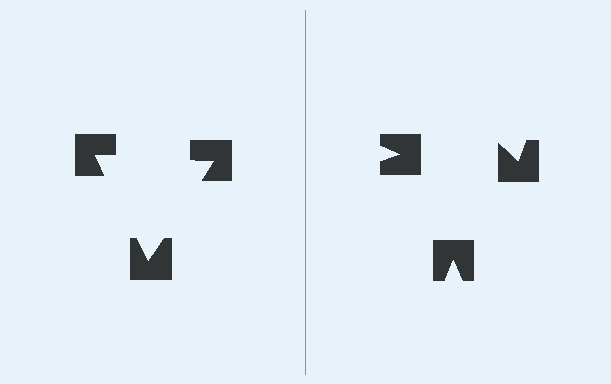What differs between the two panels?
The notched squares are positioned identically on both sides; only the wedge orientations differ. On the left they align to a triangle; on the right they are misaligned.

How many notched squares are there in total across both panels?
6 — 3 on each side.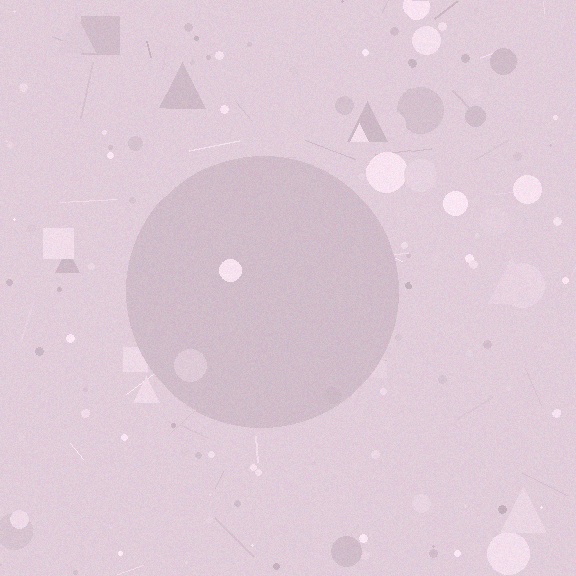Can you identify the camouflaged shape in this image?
The camouflaged shape is a circle.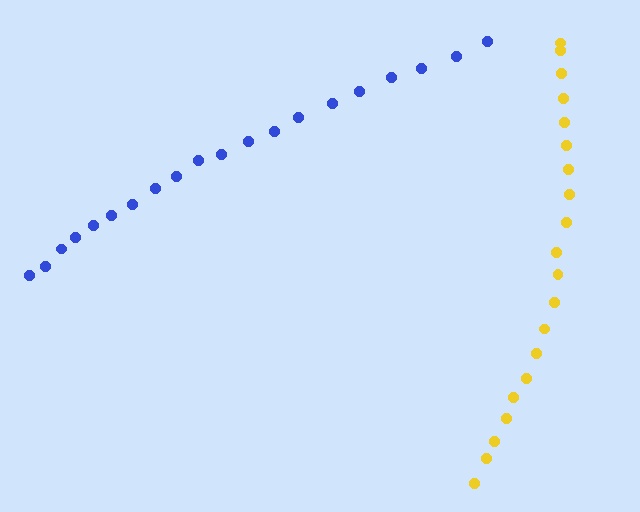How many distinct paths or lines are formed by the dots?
There are 2 distinct paths.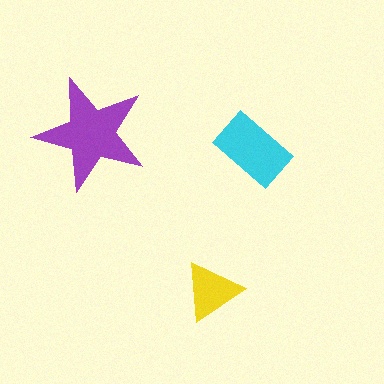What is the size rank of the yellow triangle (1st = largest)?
3rd.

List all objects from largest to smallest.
The purple star, the cyan rectangle, the yellow triangle.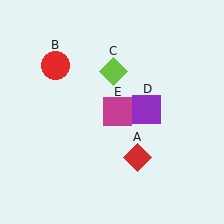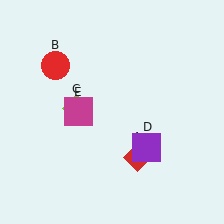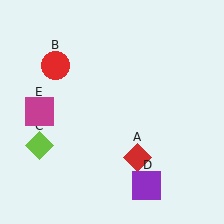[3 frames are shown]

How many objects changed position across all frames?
3 objects changed position: lime diamond (object C), purple square (object D), magenta square (object E).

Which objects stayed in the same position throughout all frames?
Red diamond (object A) and red circle (object B) remained stationary.